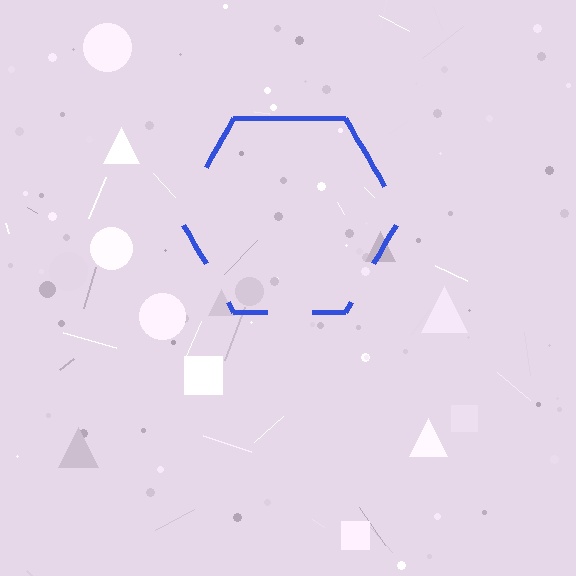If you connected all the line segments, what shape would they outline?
They would outline a hexagon.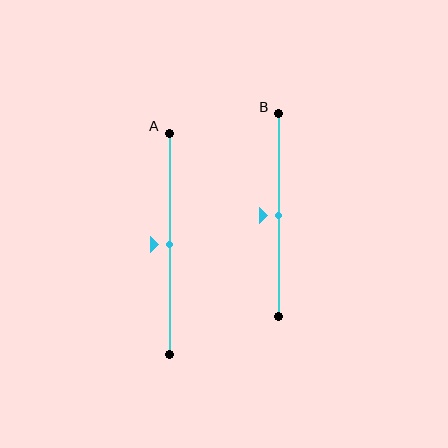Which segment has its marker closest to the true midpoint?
Segment A has its marker closest to the true midpoint.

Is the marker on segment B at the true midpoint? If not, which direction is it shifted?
Yes, the marker on segment B is at the true midpoint.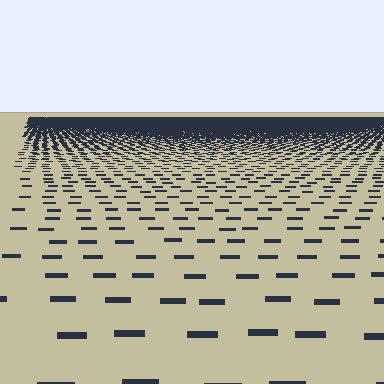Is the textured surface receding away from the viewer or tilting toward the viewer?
The surface is receding away from the viewer. Texture elements get smaller and denser toward the top.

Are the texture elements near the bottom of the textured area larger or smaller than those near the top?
Larger. Near the bottom, elements are closer to the viewer and appear at a bigger on-screen size.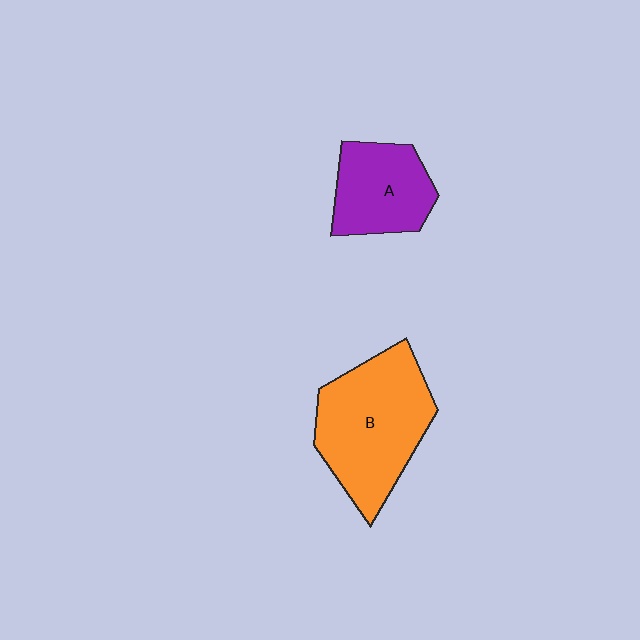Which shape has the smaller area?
Shape A (purple).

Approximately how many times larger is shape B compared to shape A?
Approximately 1.6 times.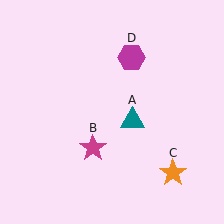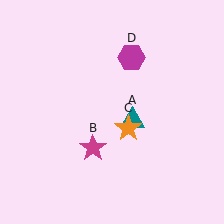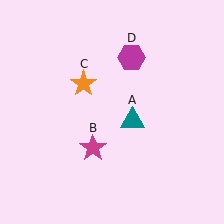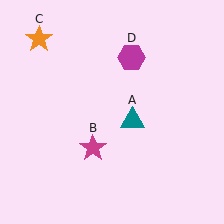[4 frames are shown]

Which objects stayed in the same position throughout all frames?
Teal triangle (object A) and magenta star (object B) and magenta hexagon (object D) remained stationary.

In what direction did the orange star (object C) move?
The orange star (object C) moved up and to the left.